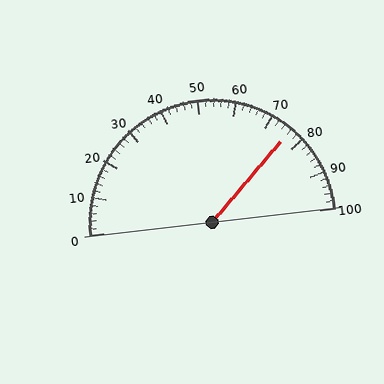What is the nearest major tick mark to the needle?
The nearest major tick mark is 80.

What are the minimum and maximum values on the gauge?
The gauge ranges from 0 to 100.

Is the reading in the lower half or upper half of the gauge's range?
The reading is in the upper half of the range (0 to 100).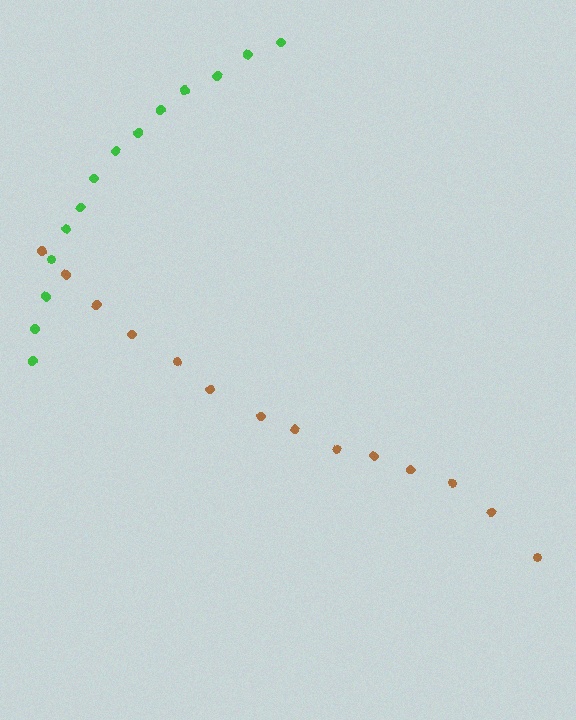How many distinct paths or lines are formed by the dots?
There are 2 distinct paths.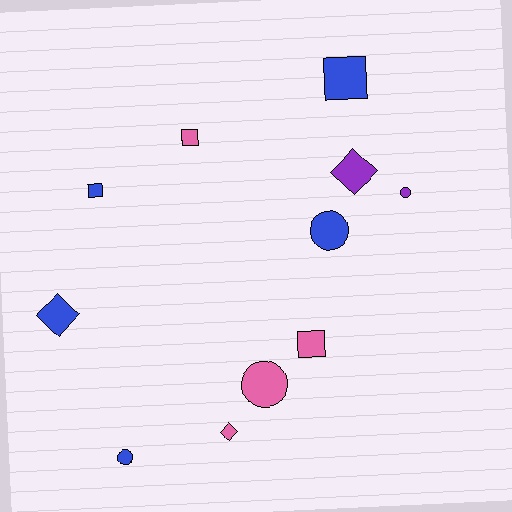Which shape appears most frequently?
Square, with 4 objects.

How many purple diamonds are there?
There is 1 purple diamond.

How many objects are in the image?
There are 11 objects.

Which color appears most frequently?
Blue, with 5 objects.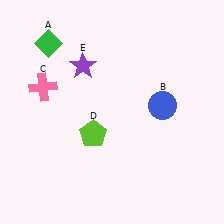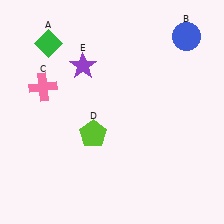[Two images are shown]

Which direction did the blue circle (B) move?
The blue circle (B) moved up.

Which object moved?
The blue circle (B) moved up.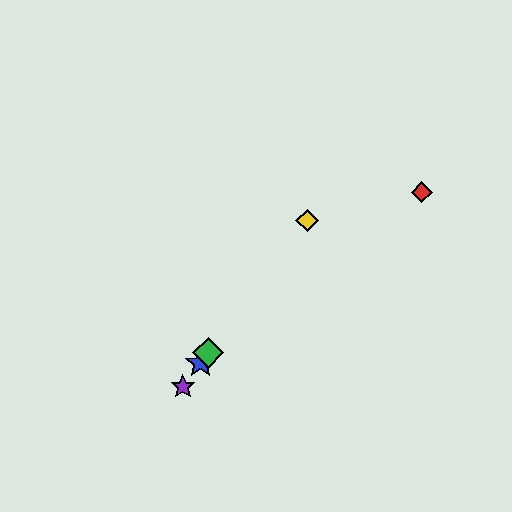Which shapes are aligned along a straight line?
The blue star, the green diamond, the yellow diamond, the purple star are aligned along a straight line.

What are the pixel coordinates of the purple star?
The purple star is at (183, 387).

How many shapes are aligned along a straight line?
4 shapes (the blue star, the green diamond, the yellow diamond, the purple star) are aligned along a straight line.